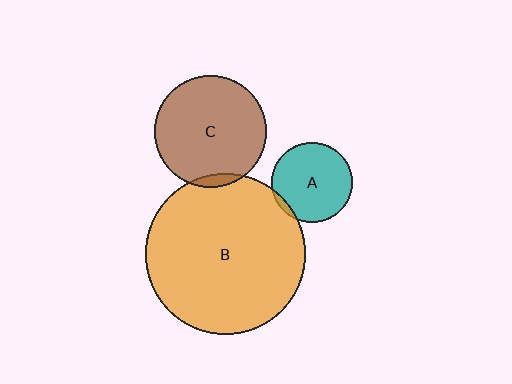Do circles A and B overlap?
Yes.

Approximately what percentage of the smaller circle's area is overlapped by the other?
Approximately 5%.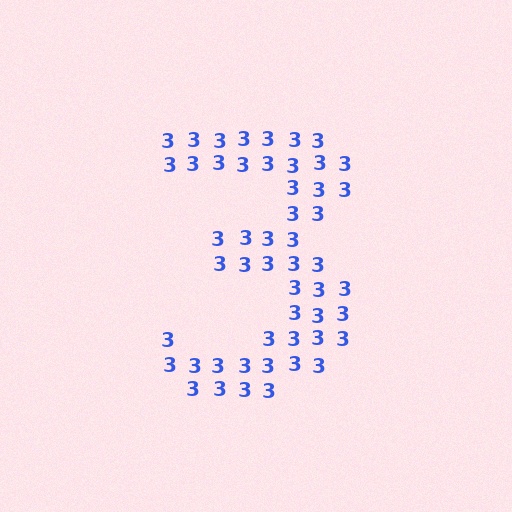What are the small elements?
The small elements are digit 3's.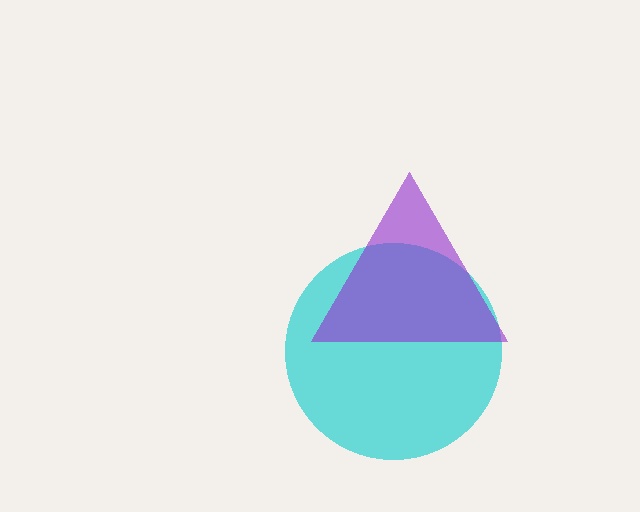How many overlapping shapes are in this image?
There are 2 overlapping shapes in the image.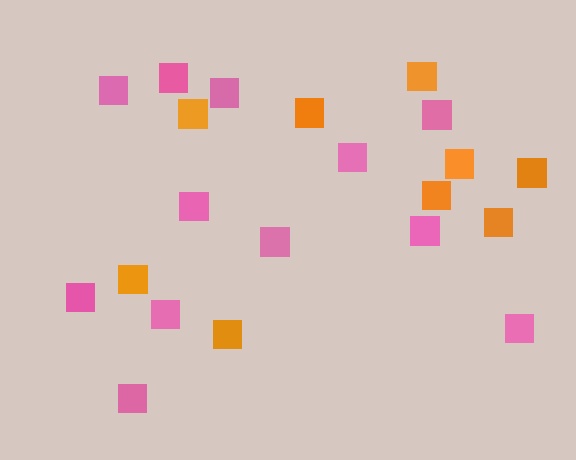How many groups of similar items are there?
There are 2 groups: one group of orange squares (9) and one group of pink squares (12).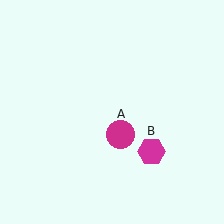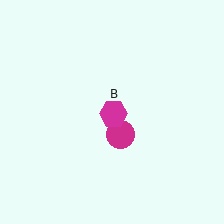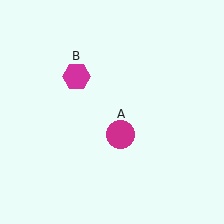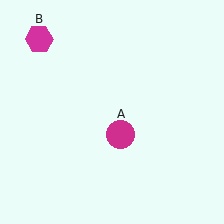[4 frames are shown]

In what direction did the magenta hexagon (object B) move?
The magenta hexagon (object B) moved up and to the left.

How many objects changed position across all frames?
1 object changed position: magenta hexagon (object B).